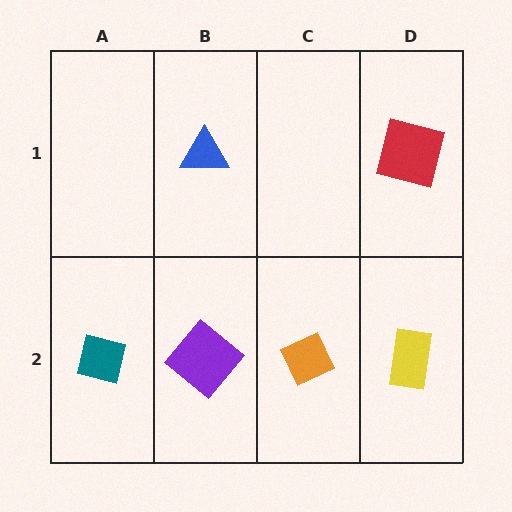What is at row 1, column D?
A red square.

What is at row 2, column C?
An orange diamond.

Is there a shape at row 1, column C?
No, that cell is empty.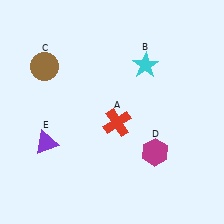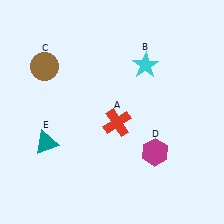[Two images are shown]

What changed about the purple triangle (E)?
In Image 1, E is purple. In Image 2, it changed to teal.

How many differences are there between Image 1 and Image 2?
There is 1 difference between the two images.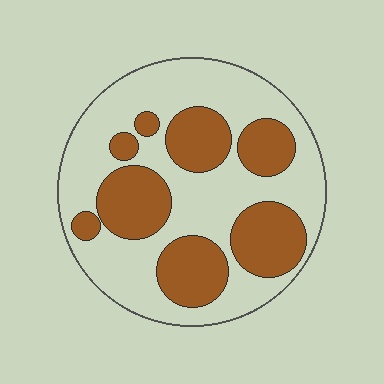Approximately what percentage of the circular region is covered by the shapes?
Approximately 35%.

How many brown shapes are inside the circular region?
8.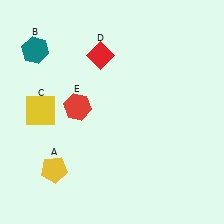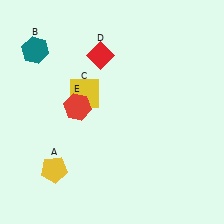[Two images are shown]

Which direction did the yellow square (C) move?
The yellow square (C) moved right.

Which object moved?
The yellow square (C) moved right.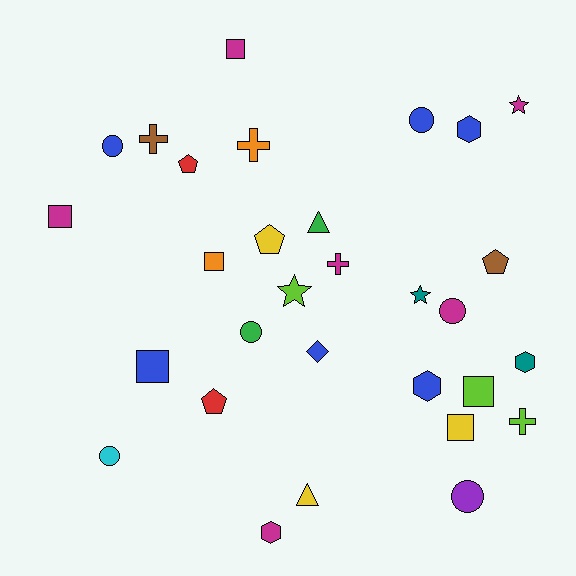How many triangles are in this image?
There are 2 triangles.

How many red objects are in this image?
There are 2 red objects.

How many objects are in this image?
There are 30 objects.